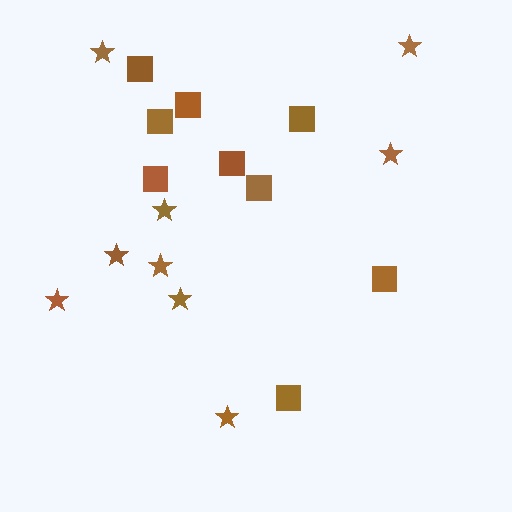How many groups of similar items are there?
There are 2 groups: one group of squares (9) and one group of stars (9).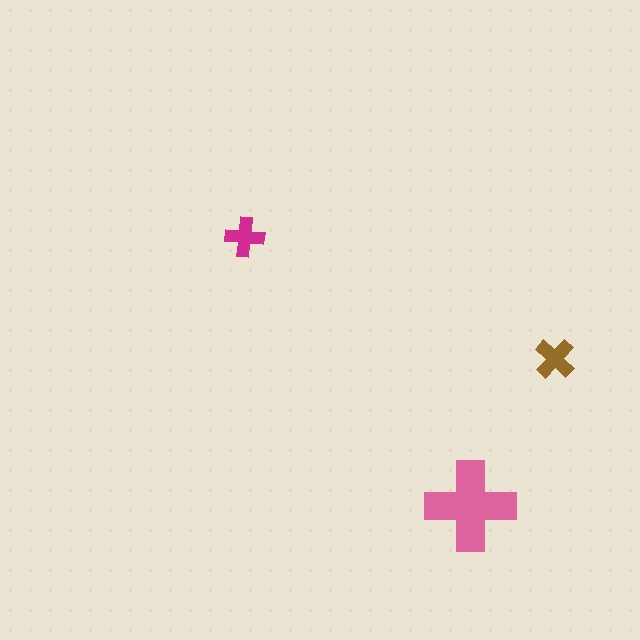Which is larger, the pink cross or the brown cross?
The pink one.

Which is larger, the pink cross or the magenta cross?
The pink one.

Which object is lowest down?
The pink cross is bottommost.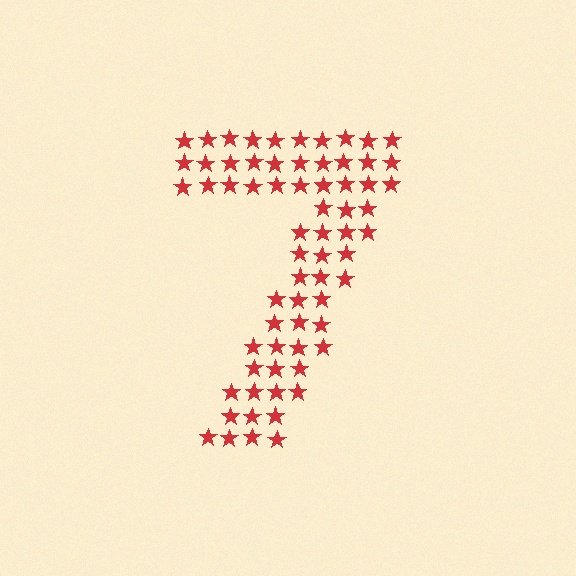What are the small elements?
The small elements are stars.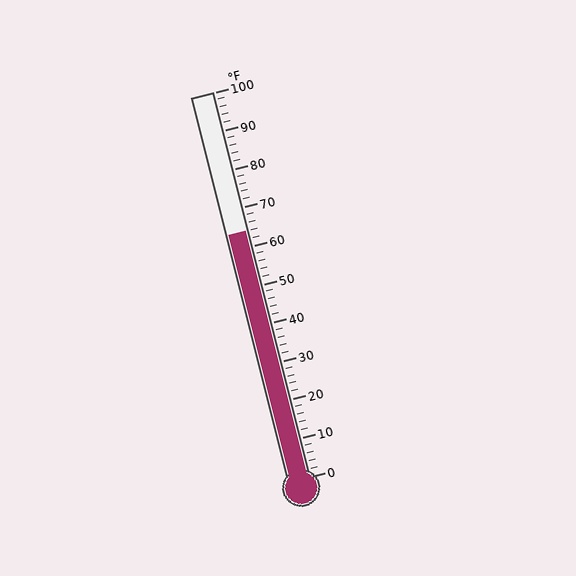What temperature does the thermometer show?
The thermometer shows approximately 64°F.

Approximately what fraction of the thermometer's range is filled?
The thermometer is filled to approximately 65% of its range.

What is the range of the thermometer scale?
The thermometer scale ranges from 0°F to 100°F.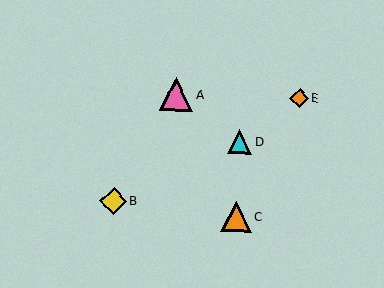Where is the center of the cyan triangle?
The center of the cyan triangle is at (240, 141).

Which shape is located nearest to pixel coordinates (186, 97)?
The pink triangle (labeled A) at (176, 94) is nearest to that location.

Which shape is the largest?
The pink triangle (labeled A) is the largest.